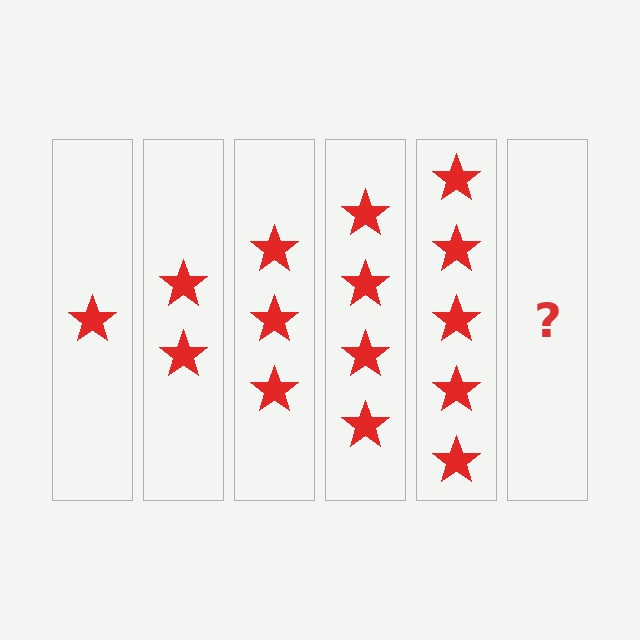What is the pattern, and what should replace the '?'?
The pattern is that each step adds one more star. The '?' should be 6 stars.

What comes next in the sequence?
The next element should be 6 stars.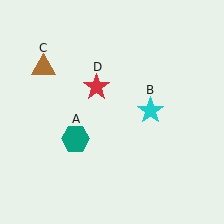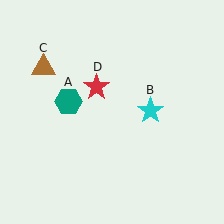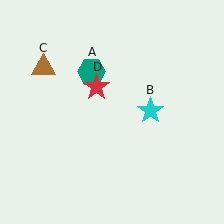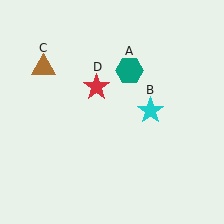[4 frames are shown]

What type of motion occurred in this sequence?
The teal hexagon (object A) rotated clockwise around the center of the scene.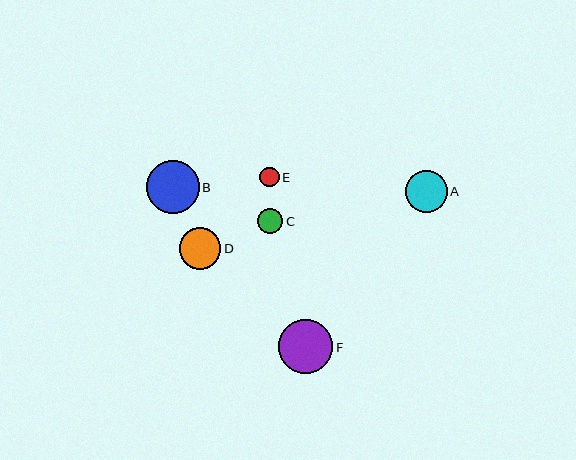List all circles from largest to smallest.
From largest to smallest: F, B, A, D, C, E.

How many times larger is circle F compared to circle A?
Circle F is approximately 1.3 times the size of circle A.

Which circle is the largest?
Circle F is the largest with a size of approximately 54 pixels.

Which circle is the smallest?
Circle E is the smallest with a size of approximately 19 pixels.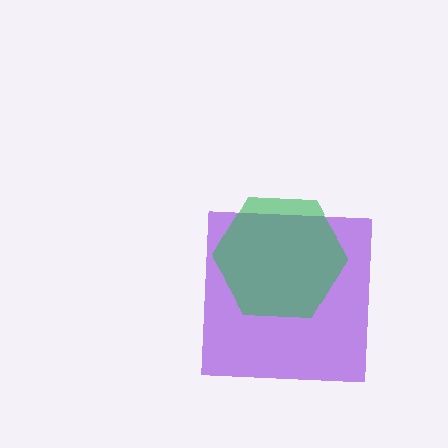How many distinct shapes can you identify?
There are 2 distinct shapes: a purple square, a green hexagon.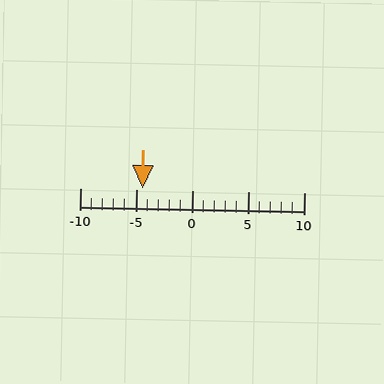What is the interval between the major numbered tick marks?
The major tick marks are spaced 5 units apart.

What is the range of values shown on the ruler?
The ruler shows values from -10 to 10.